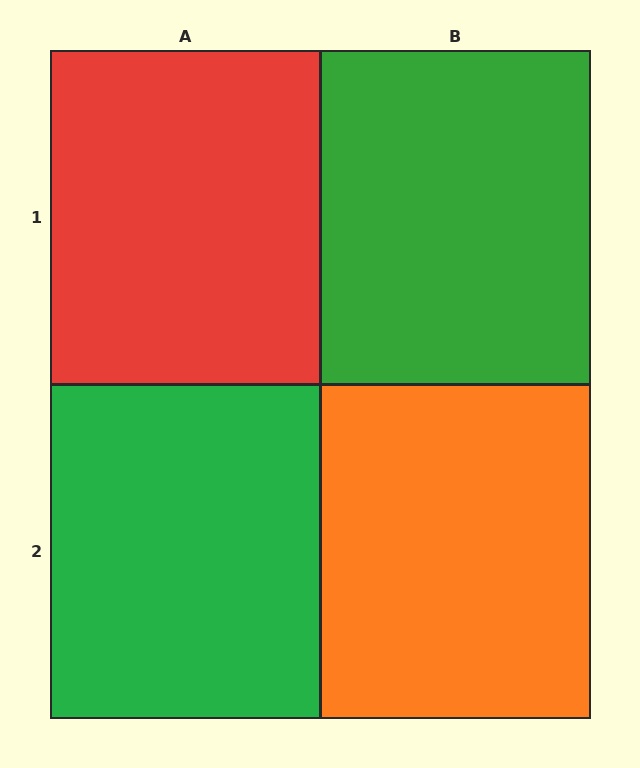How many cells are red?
1 cell is red.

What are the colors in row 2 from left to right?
Green, orange.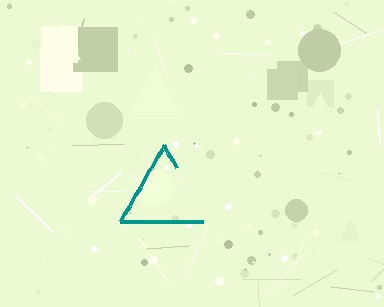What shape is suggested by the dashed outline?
The dashed outline suggests a triangle.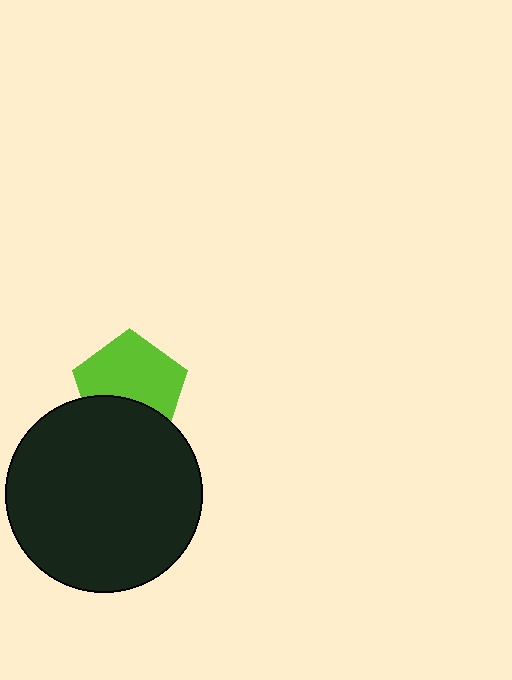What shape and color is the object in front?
The object in front is a black circle.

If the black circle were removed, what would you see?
You would see the complete lime pentagon.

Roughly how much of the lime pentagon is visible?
Most of it is visible (roughly 66%).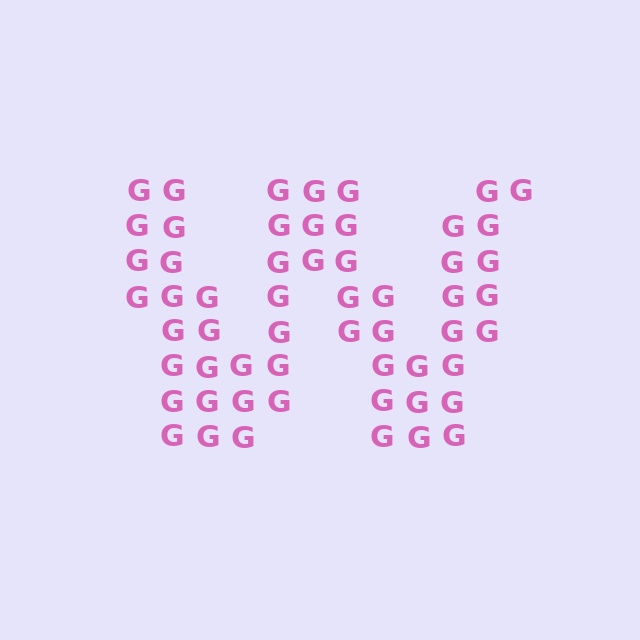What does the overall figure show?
The overall figure shows the letter W.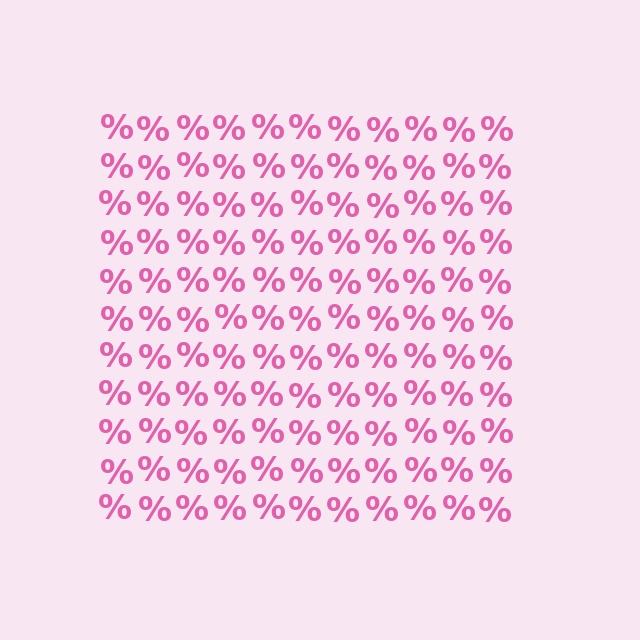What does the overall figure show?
The overall figure shows a square.